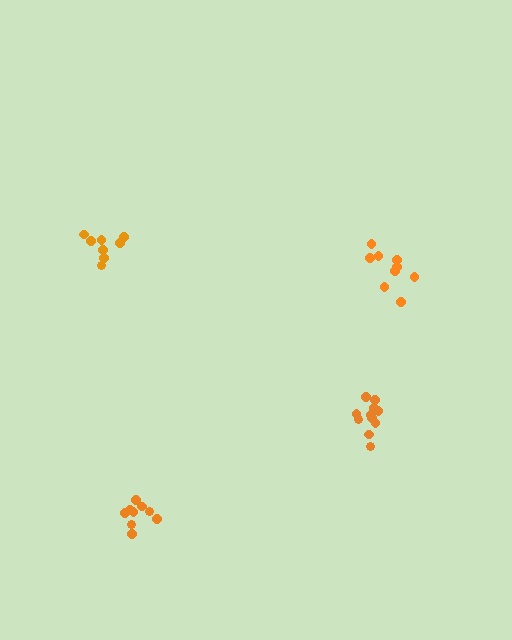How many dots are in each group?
Group 1: 9 dots, Group 2: 11 dots, Group 3: 8 dots, Group 4: 9 dots (37 total).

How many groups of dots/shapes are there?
There are 4 groups.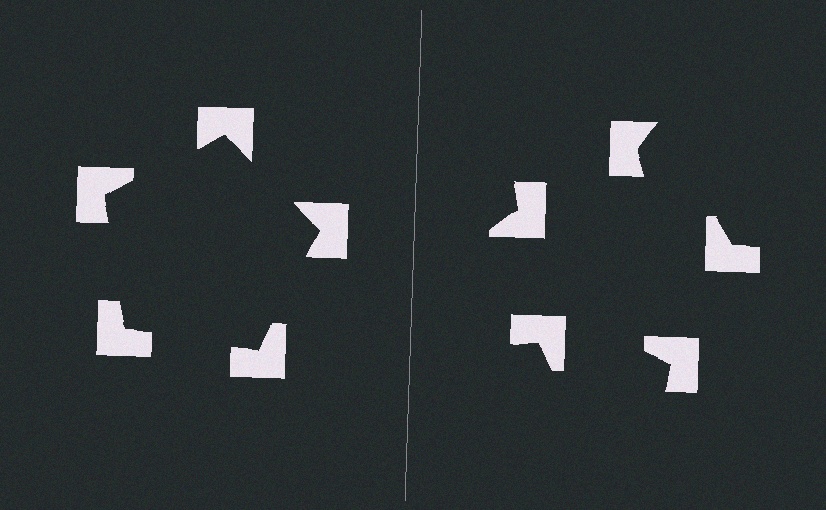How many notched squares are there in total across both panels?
10 — 5 on each side.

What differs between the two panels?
The notched squares are positioned identically on both sides; only the wedge orientations differ. On the left they align to a pentagon; on the right they are misaligned.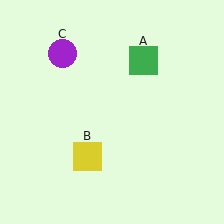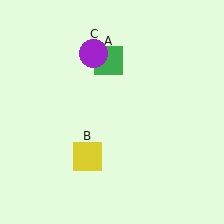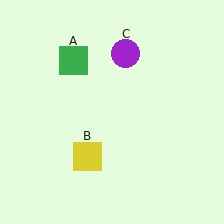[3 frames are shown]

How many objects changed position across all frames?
2 objects changed position: green square (object A), purple circle (object C).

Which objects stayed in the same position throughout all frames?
Yellow square (object B) remained stationary.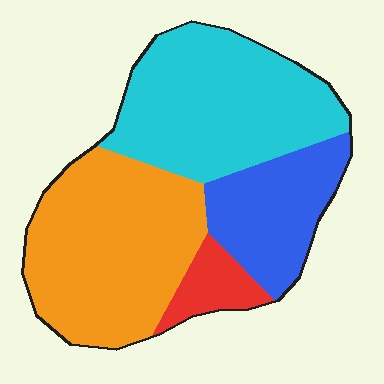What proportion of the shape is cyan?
Cyan covers 36% of the shape.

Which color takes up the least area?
Red, at roughly 5%.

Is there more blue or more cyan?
Cyan.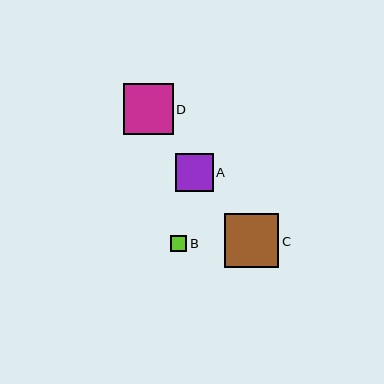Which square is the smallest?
Square B is the smallest with a size of approximately 17 pixels.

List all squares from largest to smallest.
From largest to smallest: C, D, A, B.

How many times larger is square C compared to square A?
Square C is approximately 1.4 times the size of square A.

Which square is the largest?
Square C is the largest with a size of approximately 54 pixels.